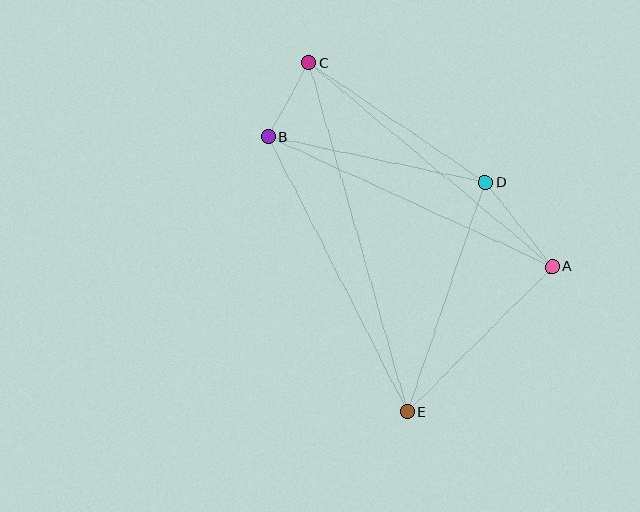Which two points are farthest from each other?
Points C and E are farthest from each other.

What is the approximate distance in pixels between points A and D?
The distance between A and D is approximately 107 pixels.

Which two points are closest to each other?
Points B and C are closest to each other.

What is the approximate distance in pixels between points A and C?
The distance between A and C is approximately 317 pixels.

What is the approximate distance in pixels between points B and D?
The distance between B and D is approximately 222 pixels.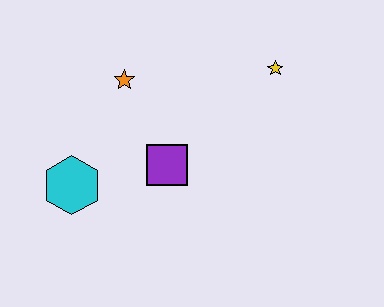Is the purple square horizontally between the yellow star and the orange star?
Yes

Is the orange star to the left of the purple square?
Yes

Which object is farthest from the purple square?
The yellow star is farthest from the purple square.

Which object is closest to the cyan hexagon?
The purple square is closest to the cyan hexagon.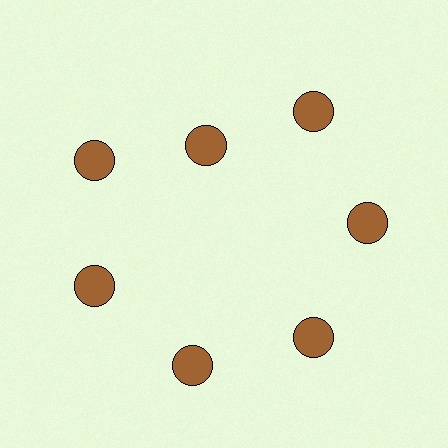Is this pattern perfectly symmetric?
No. The 7 brown circles are arranged in a ring, but one element near the 12 o'clock position is pulled inward toward the center, breaking the 7-fold rotational symmetry.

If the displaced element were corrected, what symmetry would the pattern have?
It would have 7-fold rotational symmetry — the pattern would map onto itself every 51 degrees.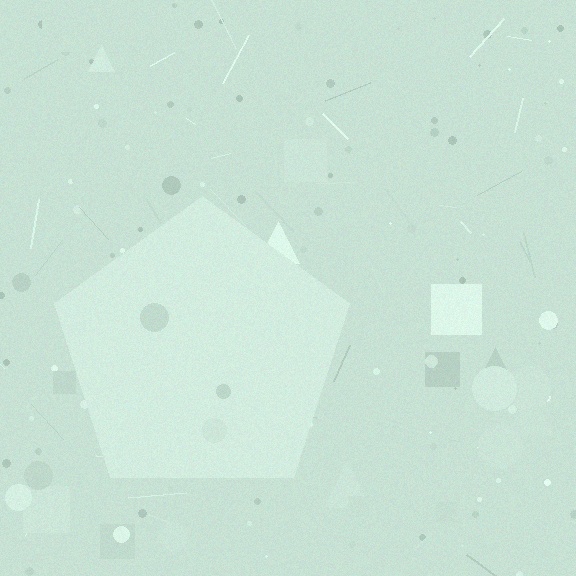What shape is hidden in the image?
A pentagon is hidden in the image.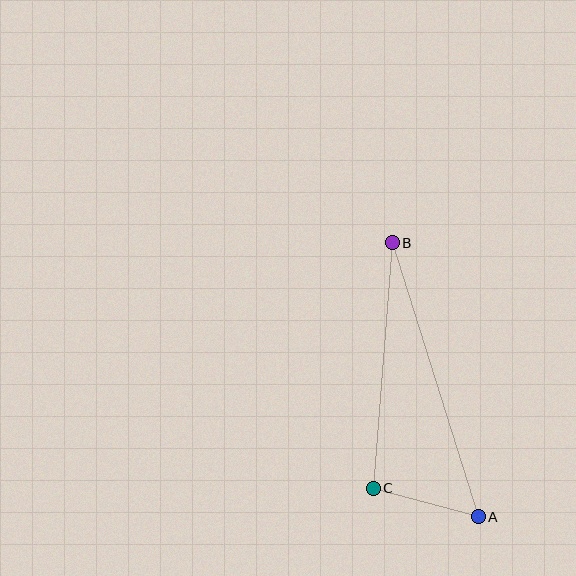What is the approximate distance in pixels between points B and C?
The distance between B and C is approximately 246 pixels.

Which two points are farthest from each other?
Points A and B are farthest from each other.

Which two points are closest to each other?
Points A and C are closest to each other.